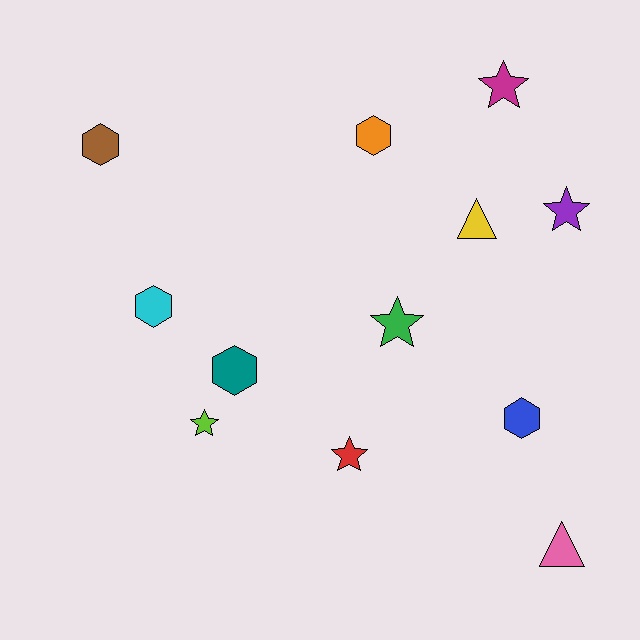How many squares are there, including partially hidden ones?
There are no squares.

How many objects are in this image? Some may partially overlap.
There are 12 objects.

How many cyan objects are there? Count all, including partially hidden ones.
There is 1 cyan object.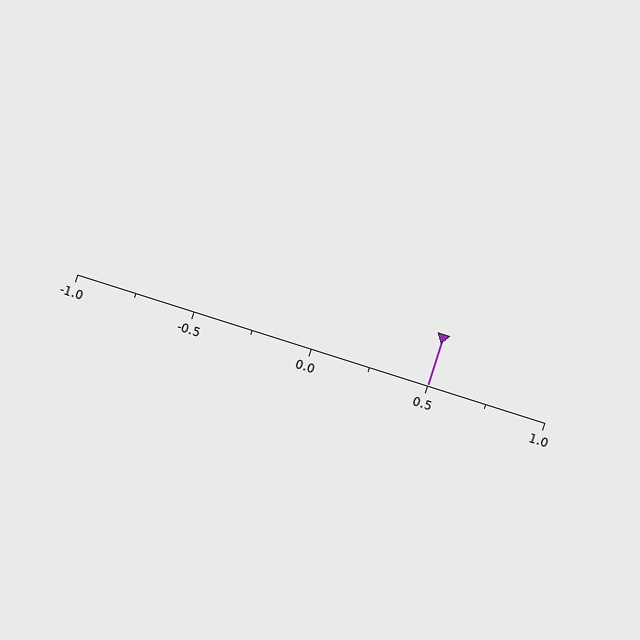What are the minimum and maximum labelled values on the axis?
The axis runs from -1.0 to 1.0.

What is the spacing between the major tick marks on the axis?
The major ticks are spaced 0.5 apart.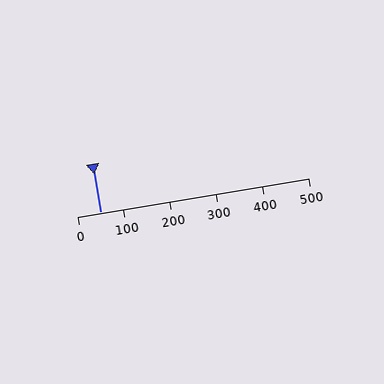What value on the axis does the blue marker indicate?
The marker indicates approximately 50.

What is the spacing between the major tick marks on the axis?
The major ticks are spaced 100 apart.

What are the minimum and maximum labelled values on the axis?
The axis runs from 0 to 500.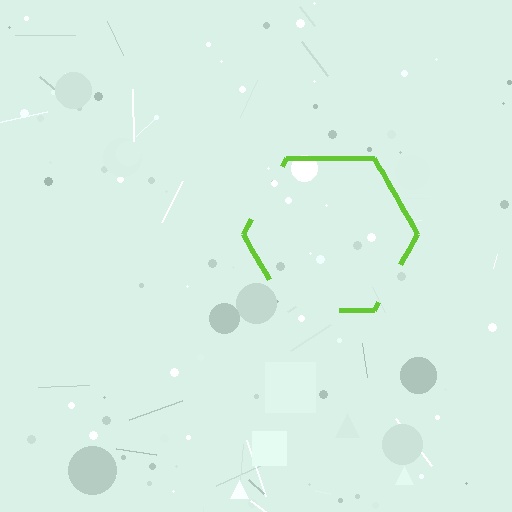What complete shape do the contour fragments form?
The contour fragments form a hexagon.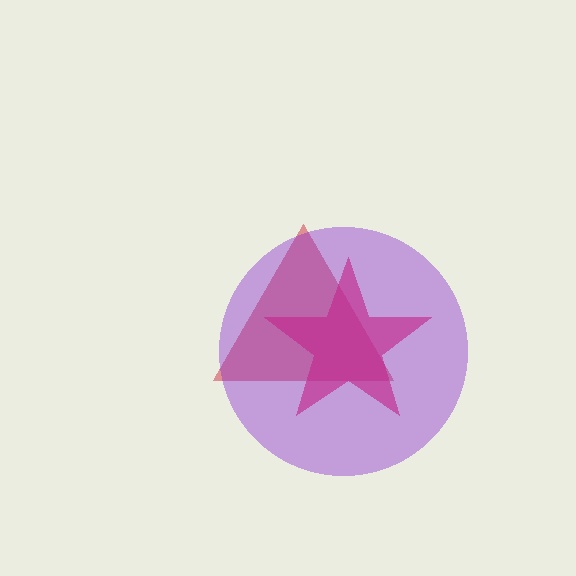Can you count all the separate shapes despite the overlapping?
Yes, there are 3 separate shapes.